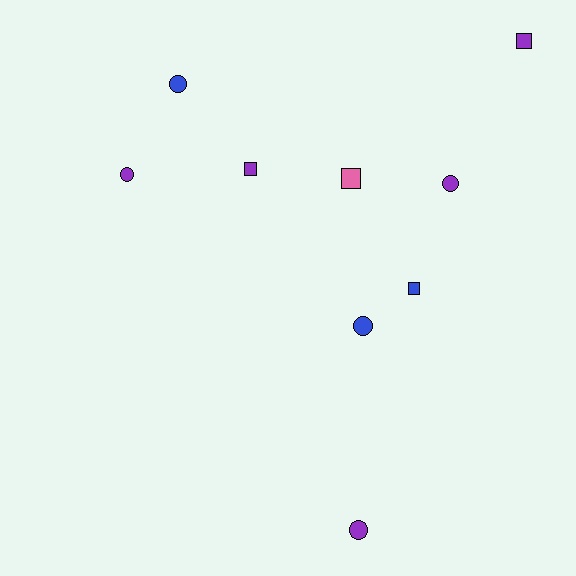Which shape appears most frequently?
Circle, with 5 objects.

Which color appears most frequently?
Purple, with 5 objects.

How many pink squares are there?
There is 1 pink square.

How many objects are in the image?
There are 9 objects.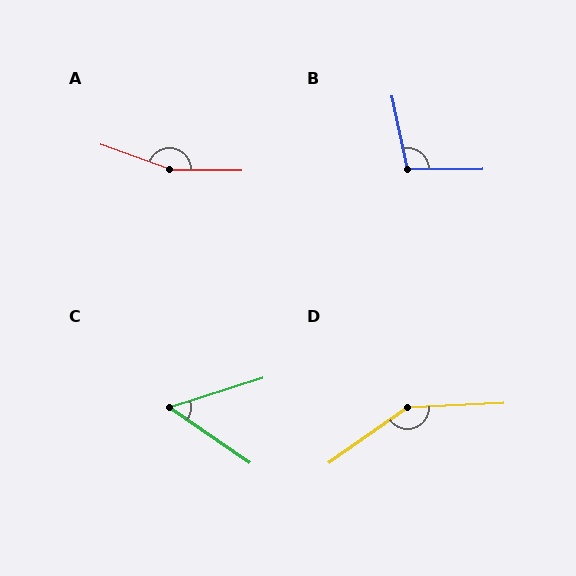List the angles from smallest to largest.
C (52°), B (102°), D (147°), A (160°).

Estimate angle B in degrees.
Approximately 102 degrees.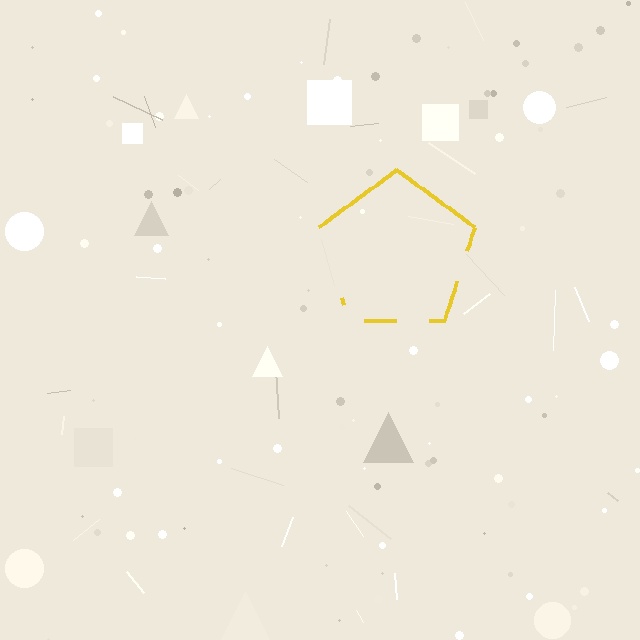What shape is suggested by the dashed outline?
The dashed outline suggests a pentagon.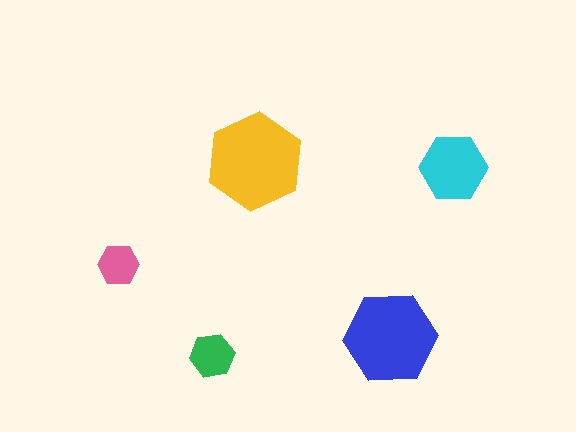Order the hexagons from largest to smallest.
the yellow one, the blue one, the cyan one, the green one, the pink one.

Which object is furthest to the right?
The cyan hexagon is rightmost.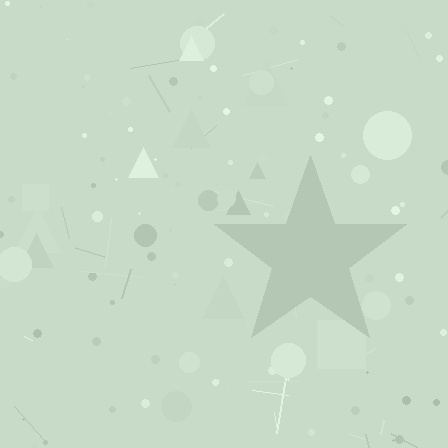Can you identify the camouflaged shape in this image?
The camouflaged shape is a star.